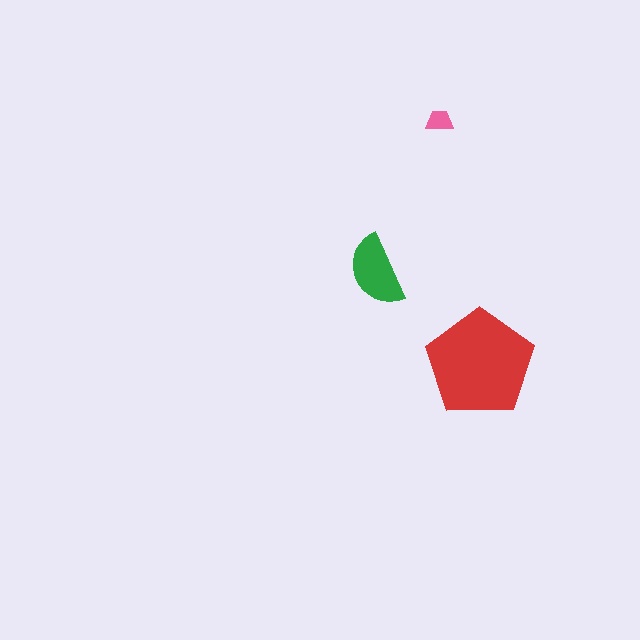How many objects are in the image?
There are 3 objects in the image.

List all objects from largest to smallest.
The red pentagon, the green semicircle, the pink trapezoid.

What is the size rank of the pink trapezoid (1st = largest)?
3rd.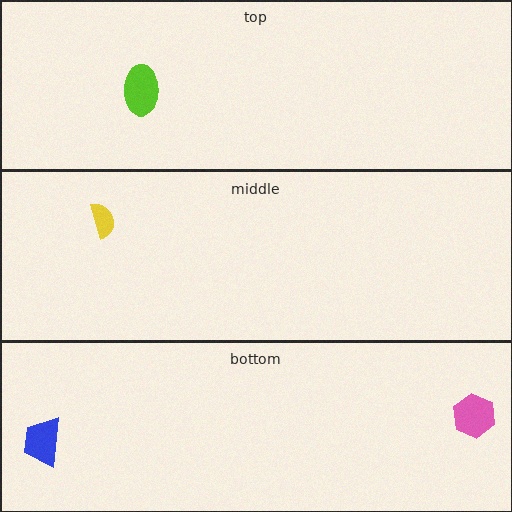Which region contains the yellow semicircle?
The middle region.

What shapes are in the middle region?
The yellow semicircle.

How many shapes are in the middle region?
1.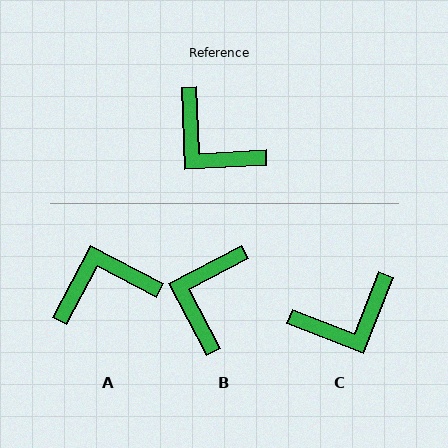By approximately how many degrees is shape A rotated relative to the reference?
Approximately 121 degrees clockwise.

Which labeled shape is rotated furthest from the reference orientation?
A, about 121 degrees away.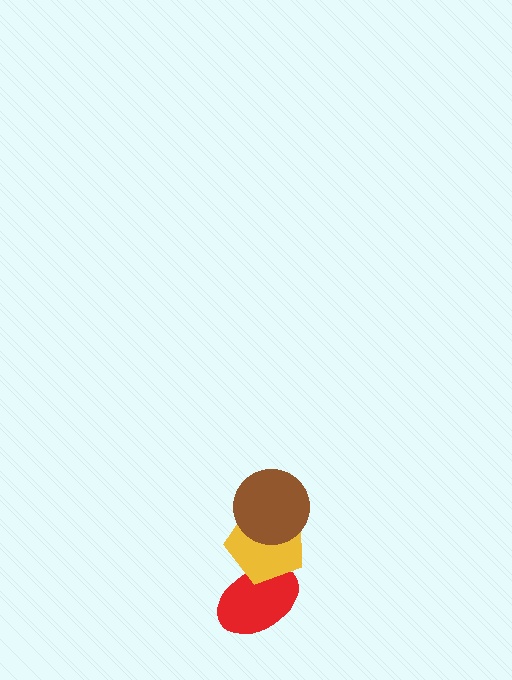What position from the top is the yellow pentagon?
The yellow pentagon is 2nd from the top.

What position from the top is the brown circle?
The brown circle is 1st from the top.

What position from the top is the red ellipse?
The red ellipse is 3rd from the top.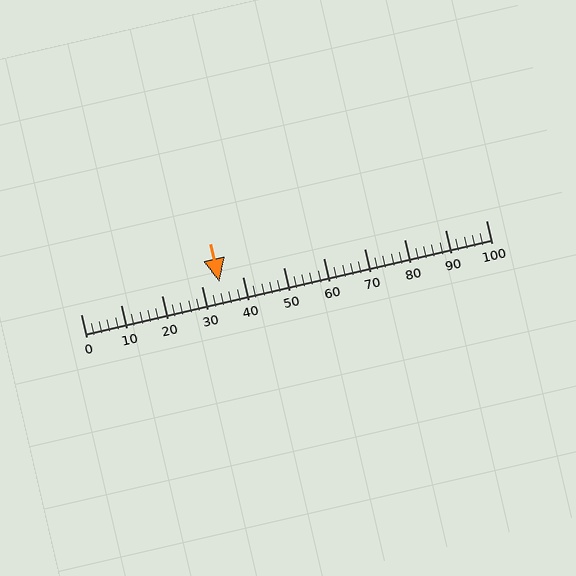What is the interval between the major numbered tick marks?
The major tick marks are spaced 10 units apart.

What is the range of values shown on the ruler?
The ruler shows values from 0 to 100.